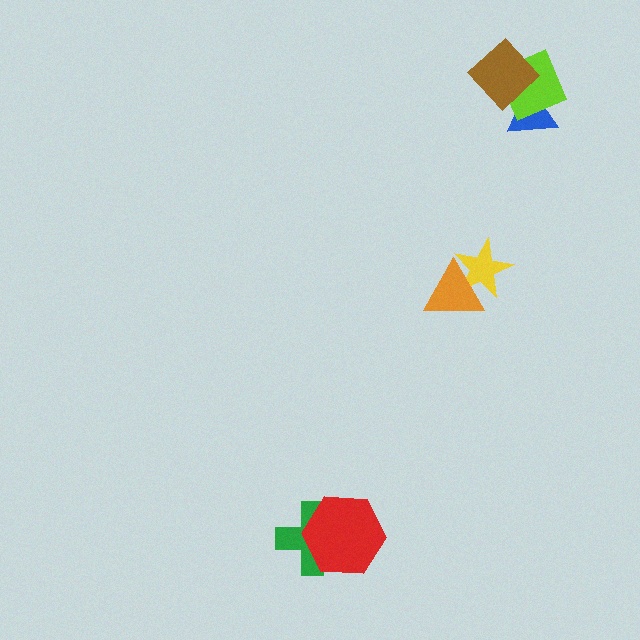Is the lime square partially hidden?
Yes, it is partially covered by another shape.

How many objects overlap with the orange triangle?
1 object overlaps with the orange triangle.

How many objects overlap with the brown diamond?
2 objects overlap with the brown diamond.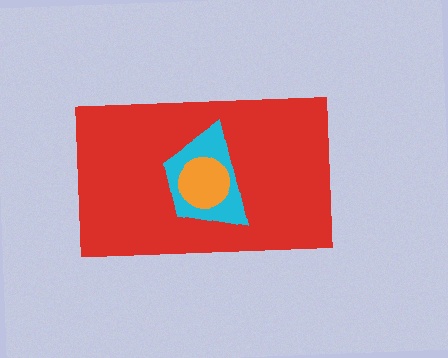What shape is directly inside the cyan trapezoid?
The orange circle.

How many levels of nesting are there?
3.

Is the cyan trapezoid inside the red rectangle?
Yes.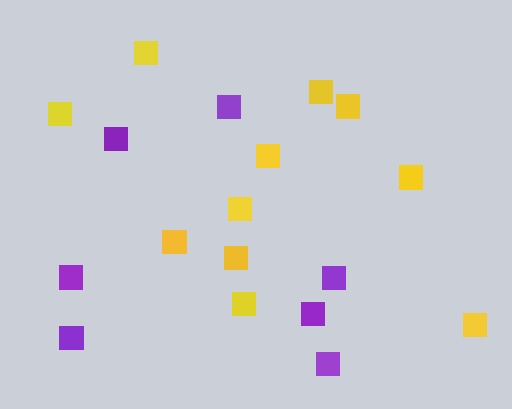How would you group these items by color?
There are 2 groups: one group of yellow squares (11) and one group of purple squares (7).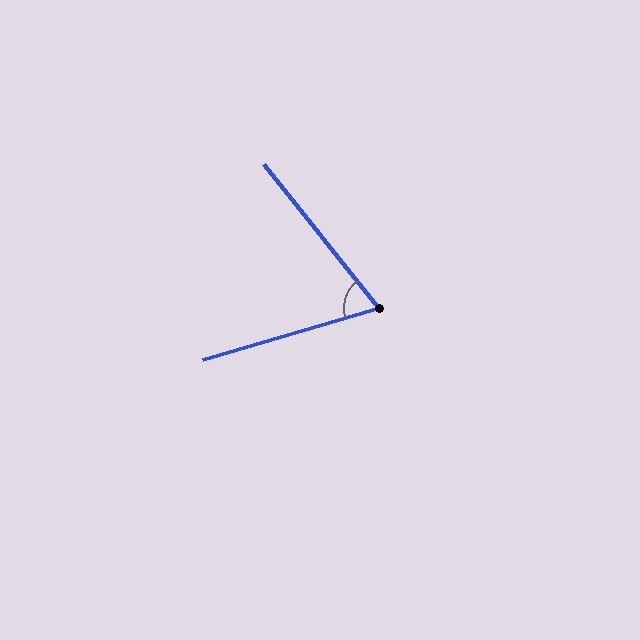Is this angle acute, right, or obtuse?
It is acute.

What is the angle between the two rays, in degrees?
Approximately 68 degrees.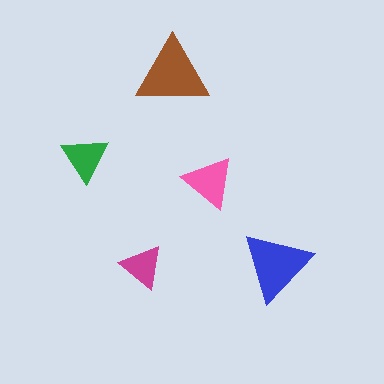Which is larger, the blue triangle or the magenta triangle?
The blue one.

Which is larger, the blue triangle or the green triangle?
The blue one.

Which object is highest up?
The brown triangle is topmost.